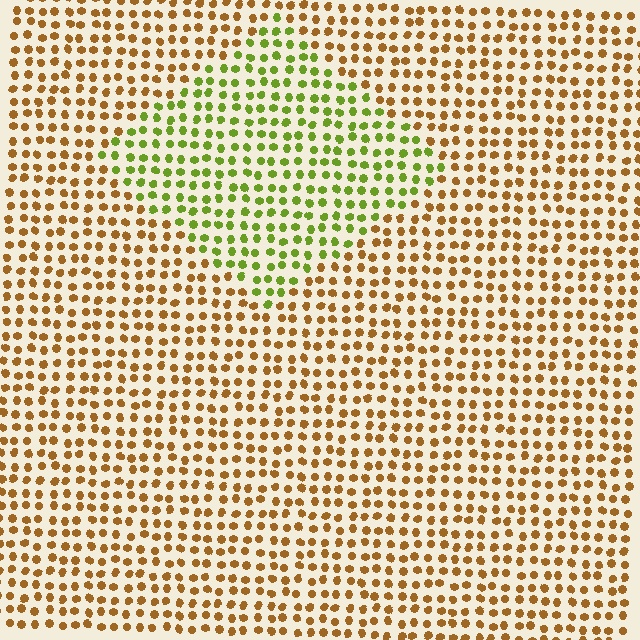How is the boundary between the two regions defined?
The boundary is defined purely by a slight shift in hue (about 53 degrees). Spacing, size, and orientation are identical on both sides.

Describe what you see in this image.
The image is filled with small brown elements in a uniform arrangement. A diamond-shaped region is visible where the elements are tinted to a slightly different hue, forming a subtle color boundary.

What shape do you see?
I see a diamond.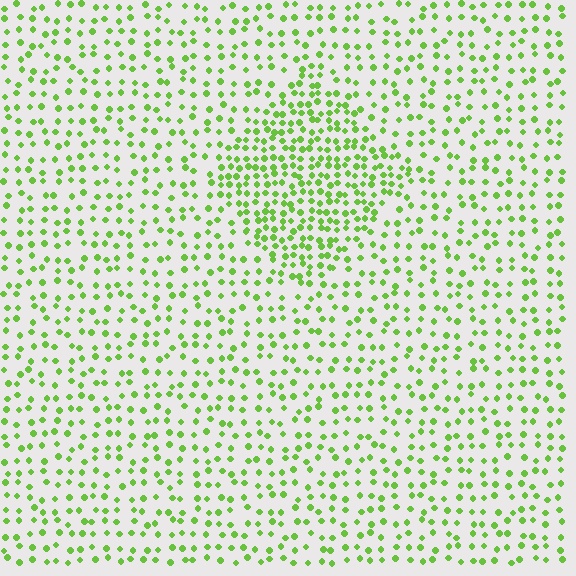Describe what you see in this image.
The image contains small lime elements arranged at two different densities. A diamond-shaped region is visible where the elements are more densely packed than the surrounding area.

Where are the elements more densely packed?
The elements are more densely packed inside the diamond boundary.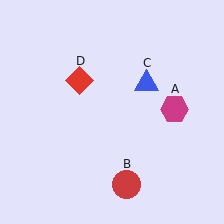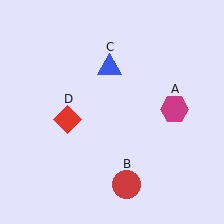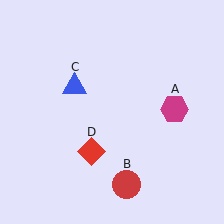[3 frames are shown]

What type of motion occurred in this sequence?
The blue triangle (object C), red diamond (object D) rotated counterclockwise around the center of the scene.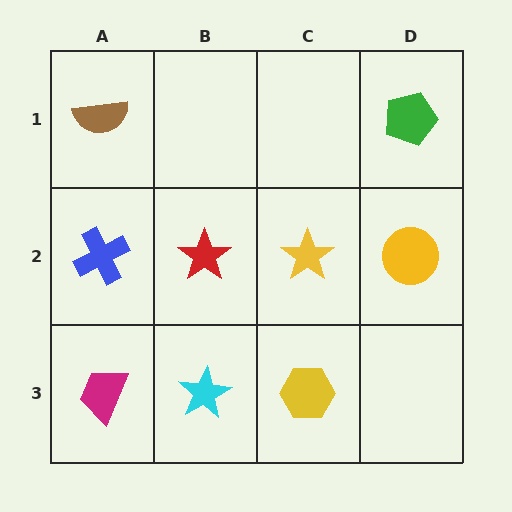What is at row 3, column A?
A magenta trapezoid.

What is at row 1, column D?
A green pentagon.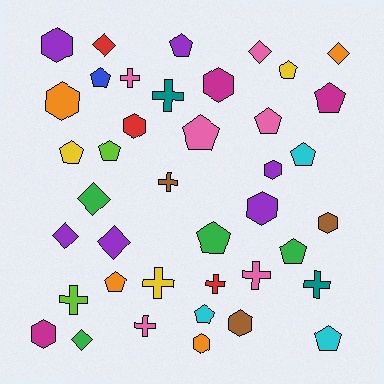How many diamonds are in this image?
There are 7 diamonds.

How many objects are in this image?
There are 40 objects.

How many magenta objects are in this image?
There are 3 magenta objects.